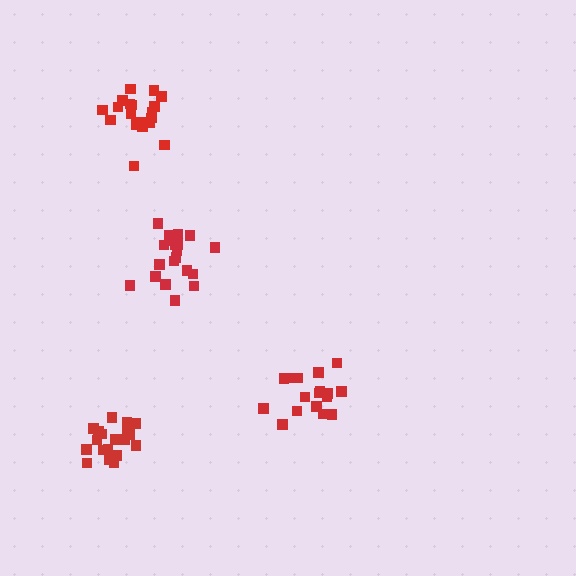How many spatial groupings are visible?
There are 4 spatial groupings.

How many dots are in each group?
Group 1: 18 dots, Group 2: 19 dots, Group 3: 19 dots, Group 4: 20 dots (76 total).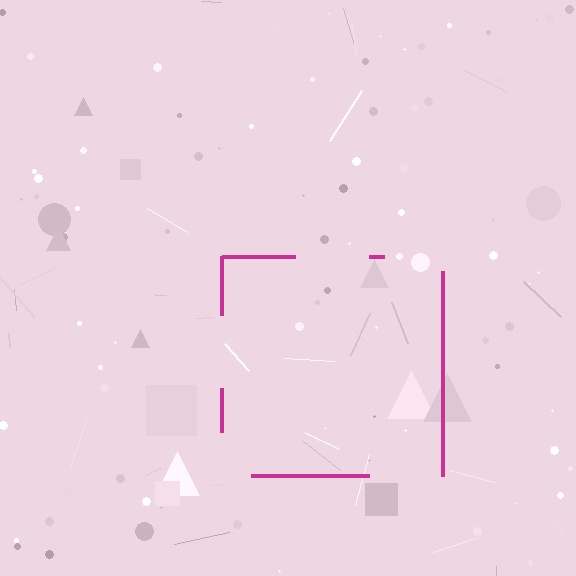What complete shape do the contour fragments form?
The contour fragments form a square.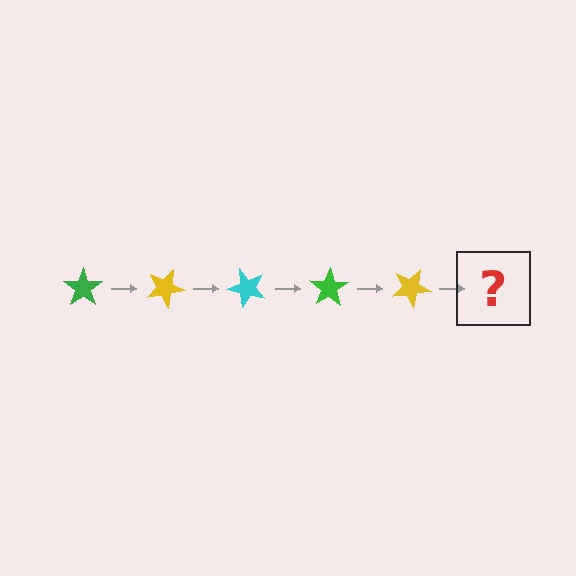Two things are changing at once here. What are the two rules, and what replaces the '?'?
The two rules are that it rotates 25 degrees each step and the color cycles through green, yellow, and cyan. The '?' should be a cyan star, rotated 125 degrees from the start.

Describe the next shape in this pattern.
It should be a cyan star, rotated 125 degrees from the start.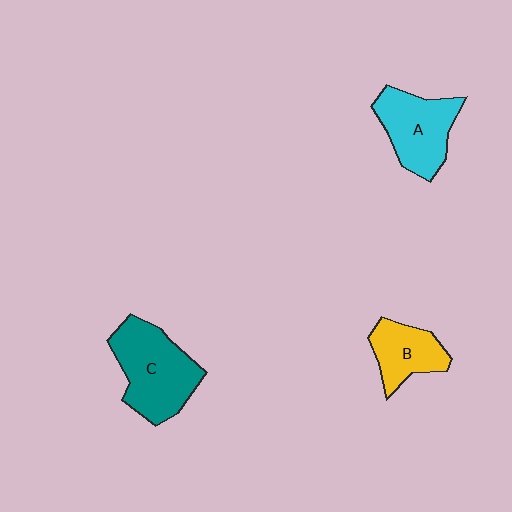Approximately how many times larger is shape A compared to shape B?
Approximately 1.4 times.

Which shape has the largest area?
Shape C (teal).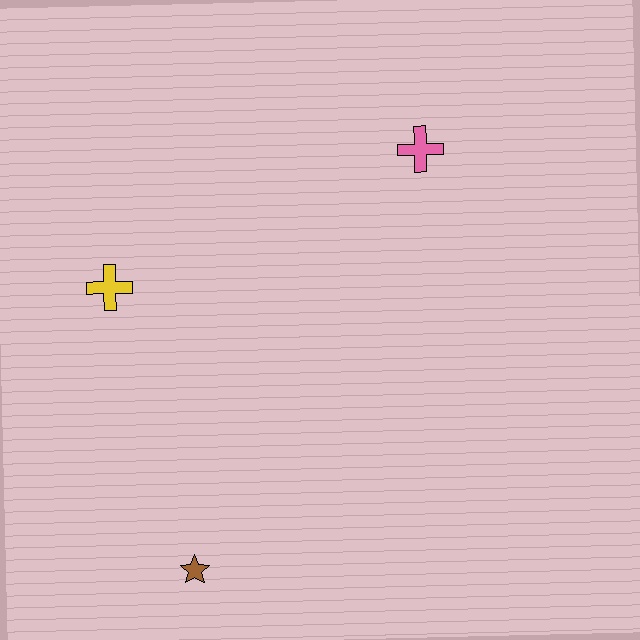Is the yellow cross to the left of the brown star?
Yes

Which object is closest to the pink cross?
The yellow cross is closest to the pink cross.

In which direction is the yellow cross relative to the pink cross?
The yellow cross is to the left of the pink cross.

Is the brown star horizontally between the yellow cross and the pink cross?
Yes